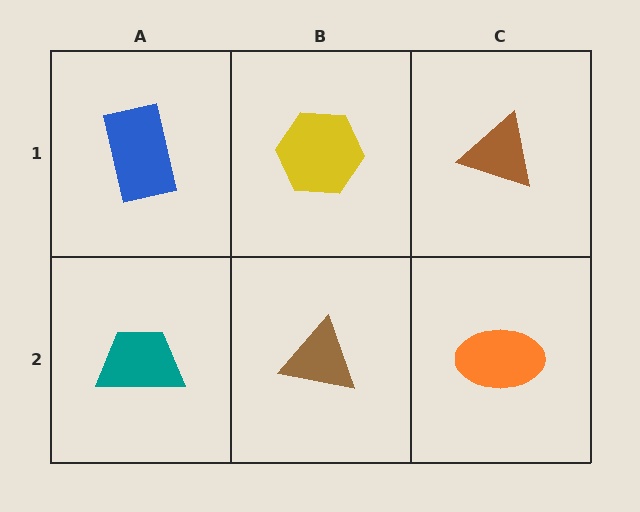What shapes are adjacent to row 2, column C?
A brown triangle (row 1, column C), a brown triangle (row 2, column B).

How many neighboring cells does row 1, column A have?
2.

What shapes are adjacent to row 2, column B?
A yellow hexagon (row 1, column B), a teal trapezoid (row 2, column A), an orange ellipse (row 2, column C).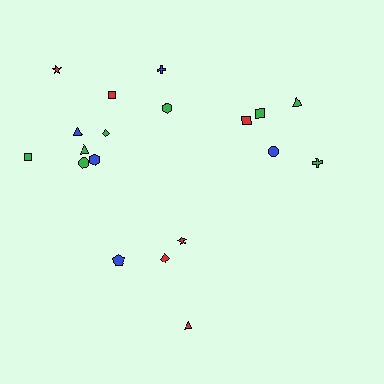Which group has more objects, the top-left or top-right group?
The top-left group.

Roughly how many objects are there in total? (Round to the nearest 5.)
Roughly 20 objects in total.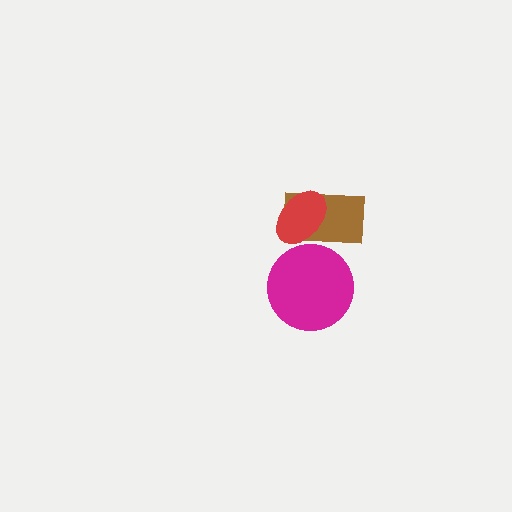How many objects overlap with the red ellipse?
1 object overlaps with the red ellipse.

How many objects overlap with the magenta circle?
1 object overlaps with the magenta circle.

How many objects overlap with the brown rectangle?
2 objects overlap with the brown rectangle.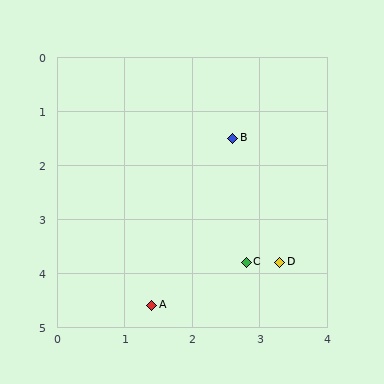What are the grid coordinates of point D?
Point D is at approximately (3.3, 3.8).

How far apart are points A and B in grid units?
Points A and B are about 3.3 grid units apart.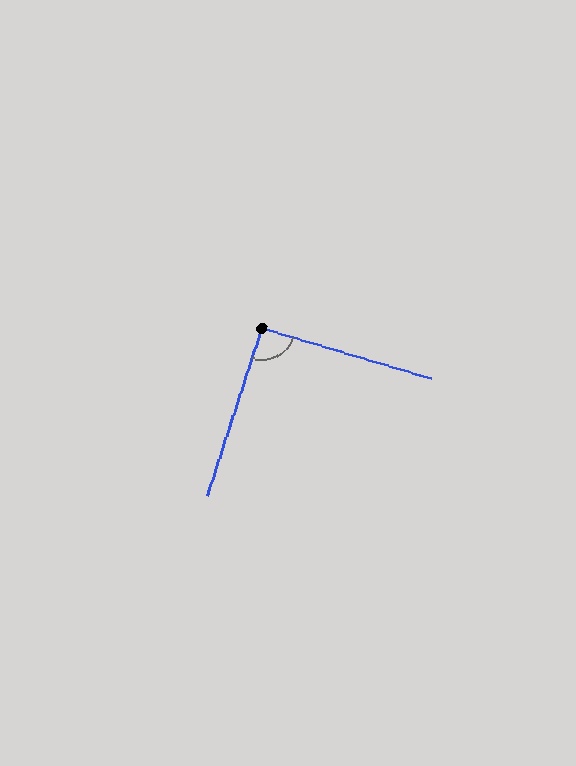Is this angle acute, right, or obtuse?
It is approximately a right angle.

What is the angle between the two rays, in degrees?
Approximately 91 degrees.